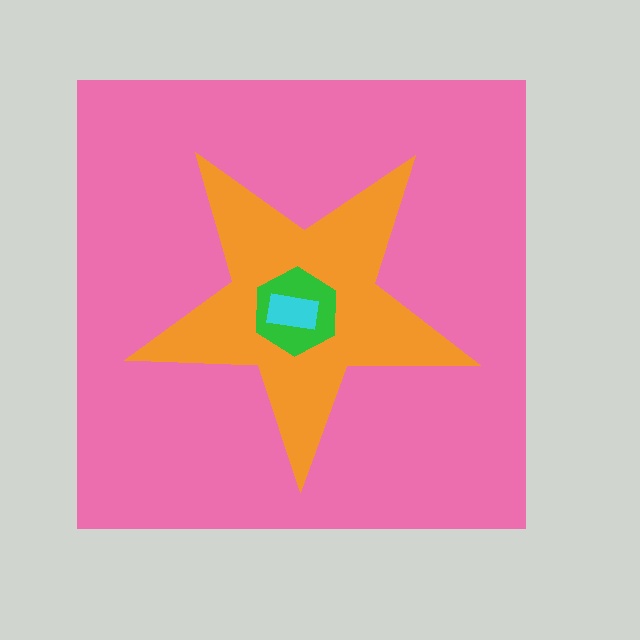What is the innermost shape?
The cyan rectangle.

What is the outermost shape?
The pink square.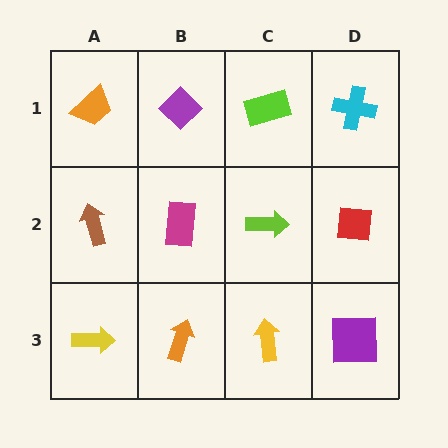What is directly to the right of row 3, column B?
A yellow arrow.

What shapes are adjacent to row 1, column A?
A brown arrow (row 2, column A), a purple diamond (row 1, column B).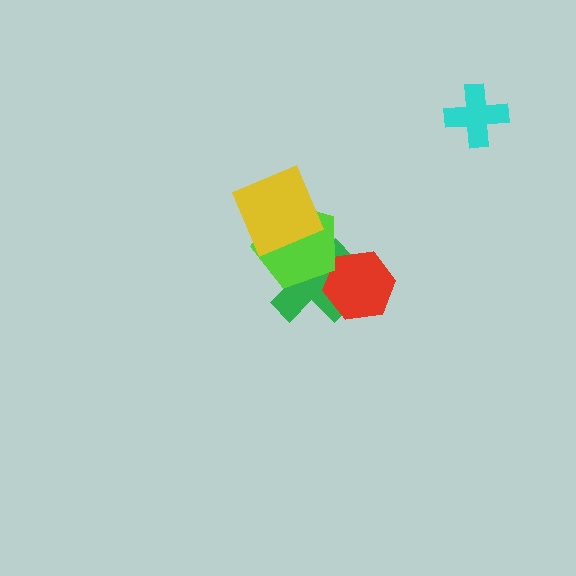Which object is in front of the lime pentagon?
The yellow diamond is in front of the lime pentagon.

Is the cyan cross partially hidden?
No, no other shape covers it.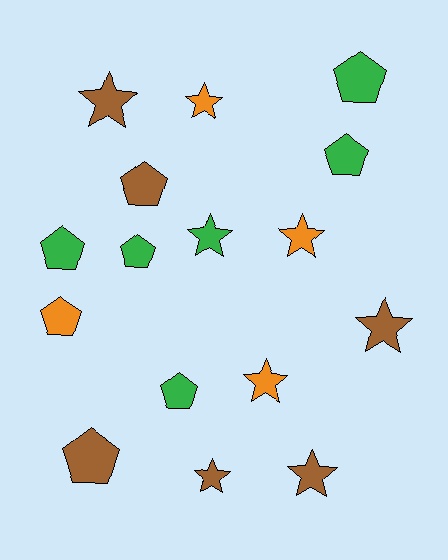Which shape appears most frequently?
Star, with 8 objects.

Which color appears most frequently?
Brown, with 6 objects.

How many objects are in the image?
There are 16 objects.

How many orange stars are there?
There are 3 orange stars.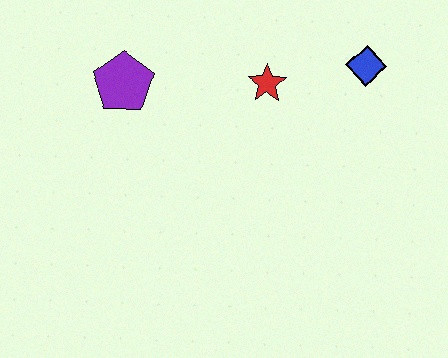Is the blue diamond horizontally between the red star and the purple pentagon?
No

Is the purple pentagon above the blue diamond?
No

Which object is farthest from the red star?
The purple pentagon is farthest from the red star.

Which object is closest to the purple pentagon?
The red star is closest to the purple pentagon.